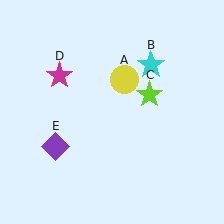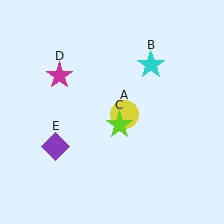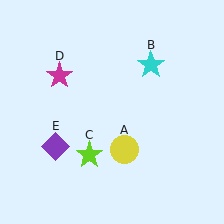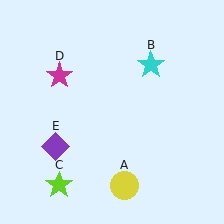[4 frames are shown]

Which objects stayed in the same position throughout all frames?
Cyan star (object B) and magenta star (object D) and purple diamond (object E) remained stationary.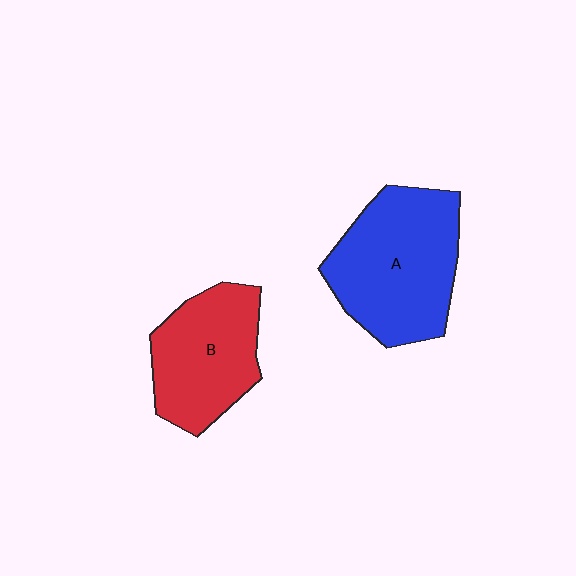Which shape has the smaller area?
Shape B (red).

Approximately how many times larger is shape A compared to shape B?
Approximately 1.3 times.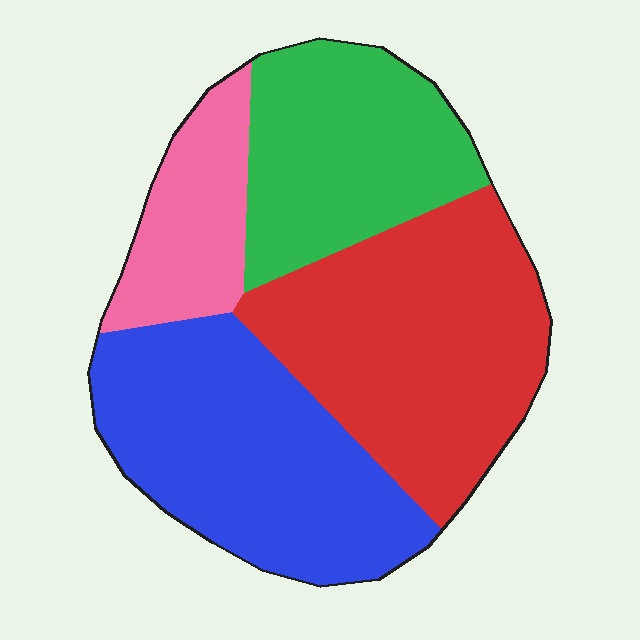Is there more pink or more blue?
Blue.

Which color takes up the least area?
Pink, at roughly 15%.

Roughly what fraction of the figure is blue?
Blue covers around 30% of the figure.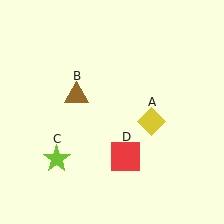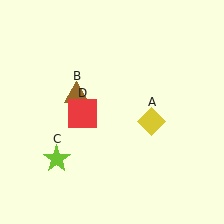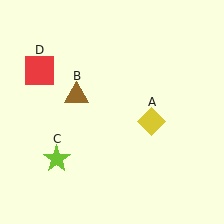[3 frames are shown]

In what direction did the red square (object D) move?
The red square (object D) moved up and to the left.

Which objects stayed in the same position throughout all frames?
Yellow diamond (object A) and brown triangle (object B) and lime star (object C) remained stationary.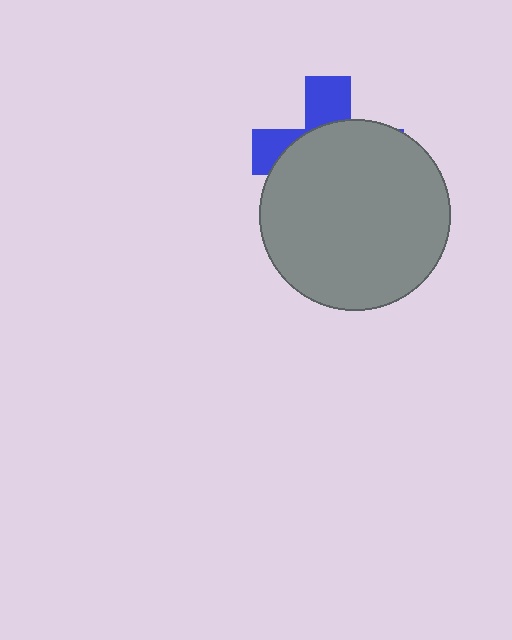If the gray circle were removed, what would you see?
You would see the complete blue cross.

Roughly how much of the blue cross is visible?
A small part of it is visible (roughly 31%).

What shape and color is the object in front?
The object in front is a gray circle.